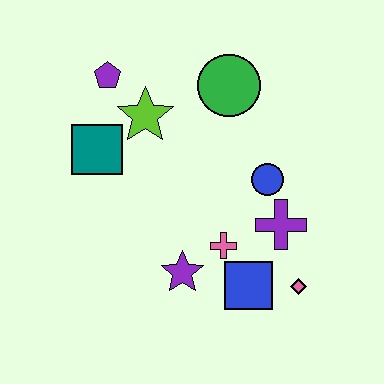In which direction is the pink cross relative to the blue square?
The pink cross is above the blue square.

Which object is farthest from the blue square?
The purple pentagon is farthest from the blue square.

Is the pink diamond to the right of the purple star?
Yes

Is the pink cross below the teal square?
Yes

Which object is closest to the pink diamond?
The blue square is closest to the pink diamond.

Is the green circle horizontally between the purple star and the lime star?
No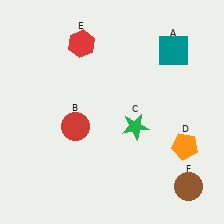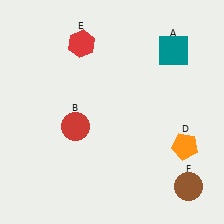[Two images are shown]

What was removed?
The green star (C) was removed in Image 2.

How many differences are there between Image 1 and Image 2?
There is 1 difference between the two images.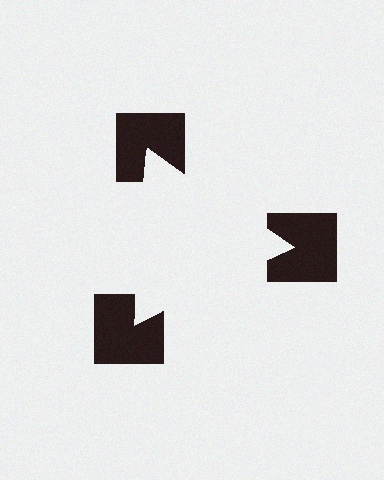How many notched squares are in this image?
There are 3 — one at each vertex of the illusory triangle.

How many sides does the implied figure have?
3 sides.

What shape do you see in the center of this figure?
An illusory triangle — its edges are inferred from the aligned wedge cuts in the notched squares, not physically drawn.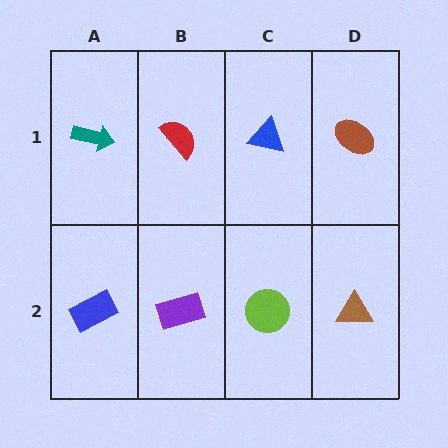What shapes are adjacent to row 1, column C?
A lime circle (row 2, column C), a red semicircle (row 1, column B), a brown ellipse (row 1, column D).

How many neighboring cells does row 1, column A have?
2.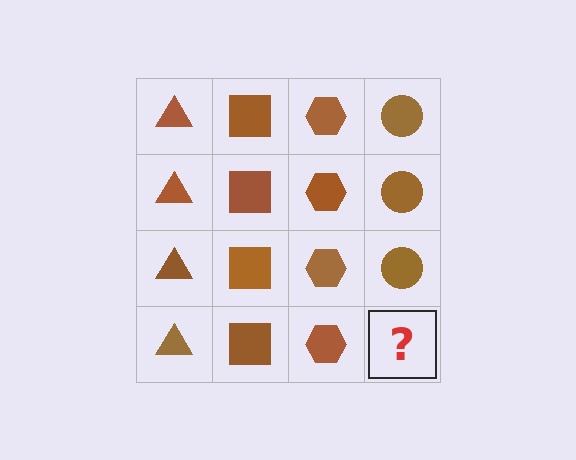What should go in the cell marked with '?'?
The missing cell should contain a brown circle.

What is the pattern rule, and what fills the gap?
The rule is that each column has a consistent shape. The gap should be filled with a brown circle.